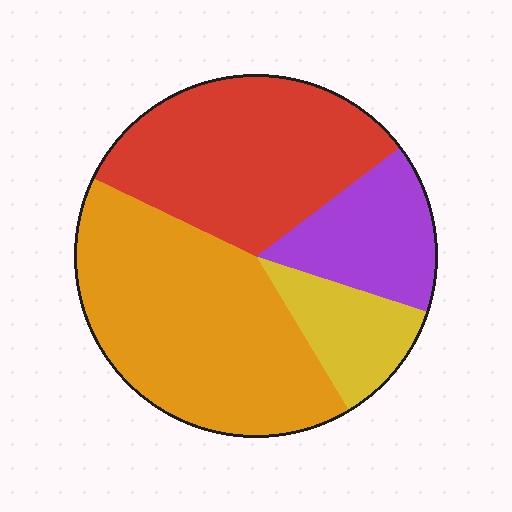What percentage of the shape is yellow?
Yellow covers roughly 10% of the shape.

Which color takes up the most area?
Orange, at roughly 40%.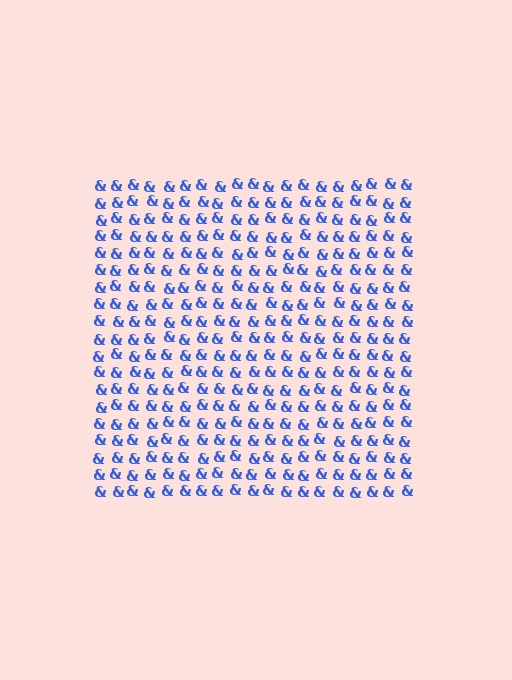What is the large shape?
The large shape is a square.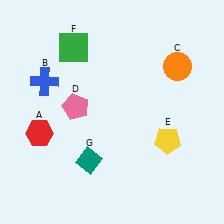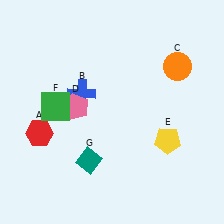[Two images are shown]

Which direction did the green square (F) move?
The green square (F) moved down.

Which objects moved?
The objects that moved are: the blue cross (B), the green square (F).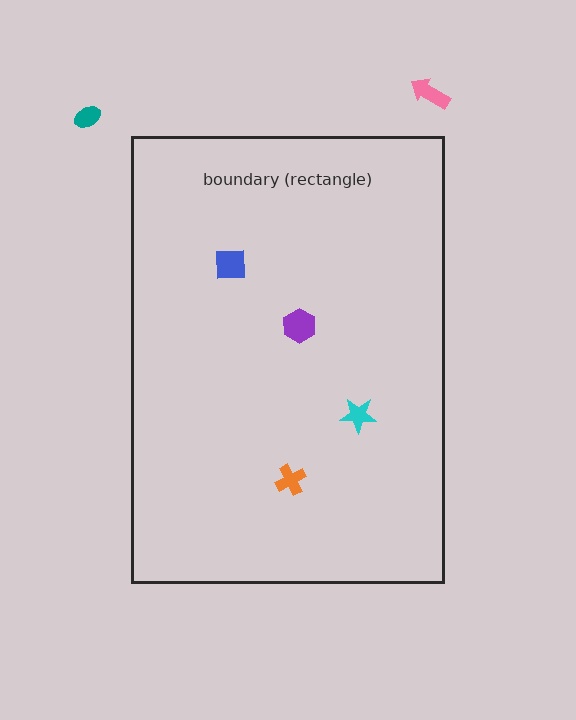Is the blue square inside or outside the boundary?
Inside.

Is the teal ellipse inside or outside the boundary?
Outside.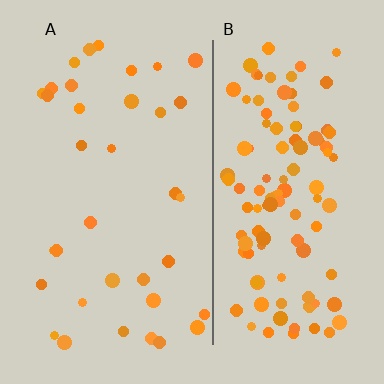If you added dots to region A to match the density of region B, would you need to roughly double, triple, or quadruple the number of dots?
Approximately triple.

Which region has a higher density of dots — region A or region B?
B (the right).